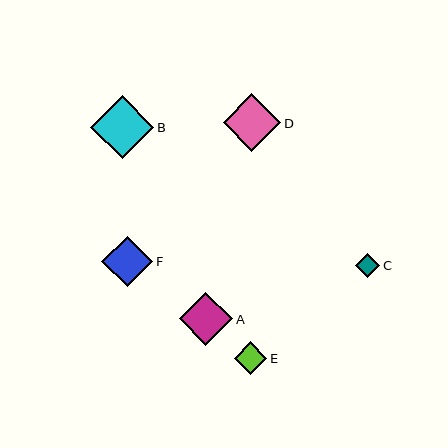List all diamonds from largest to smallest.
From largest to smallest: B, D, A, F, E, C.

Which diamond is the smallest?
Diamond C is the smallest with a size of approximately 24 pixels.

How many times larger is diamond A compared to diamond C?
Diamond A is approximately 2.2 times the size of diamond C.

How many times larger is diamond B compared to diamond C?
Diamond B is approximately 2.6 times the size of diamond C.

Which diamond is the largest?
Diamond B is the largest with a size of approximately 63 pixels.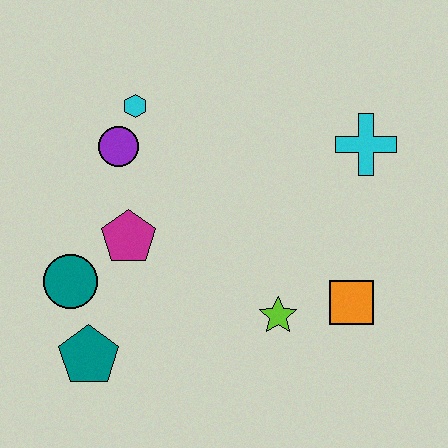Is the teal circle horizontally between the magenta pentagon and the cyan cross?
No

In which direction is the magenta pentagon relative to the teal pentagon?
The magenta pentagon is above the teal pentagon.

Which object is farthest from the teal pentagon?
The cyan cross is farthest from the teal pentagon.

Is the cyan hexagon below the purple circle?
No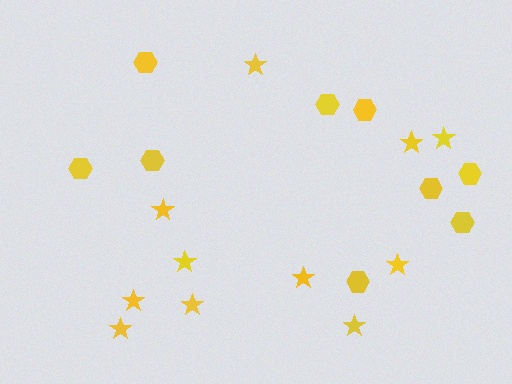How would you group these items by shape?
There are 2 groups: one group of hexagons (9) and one group of stars (11).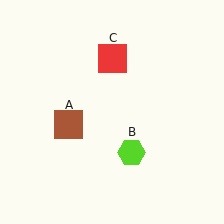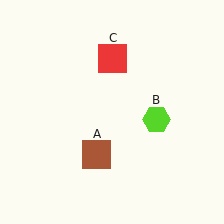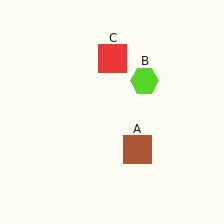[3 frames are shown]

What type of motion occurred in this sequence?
The brown square (object A), lime hexagon (object B) rotated counterclockwise around the center of the scene.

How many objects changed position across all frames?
2 objects changed position: brown square (object A), lime hexagon (object B).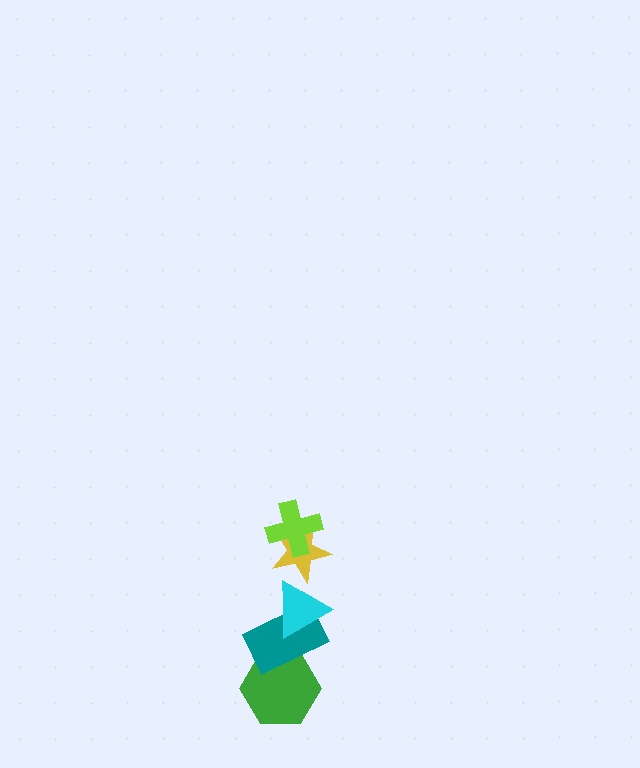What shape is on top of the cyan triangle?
The yellow star is on top of the cyan triangle.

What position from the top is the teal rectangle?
The teal rectangle is 4th from the top.